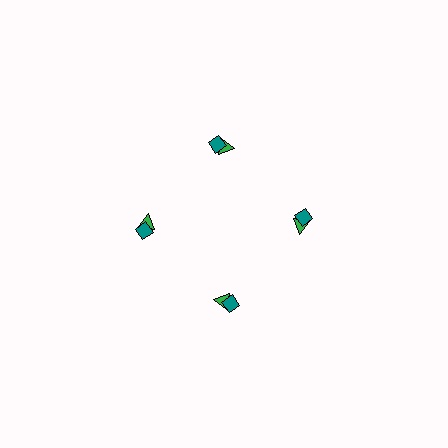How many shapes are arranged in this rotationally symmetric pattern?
There are 8 shapes, arranged in 4 groups of 2.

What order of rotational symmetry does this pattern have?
This pattern has 4-fold rotational symmetry.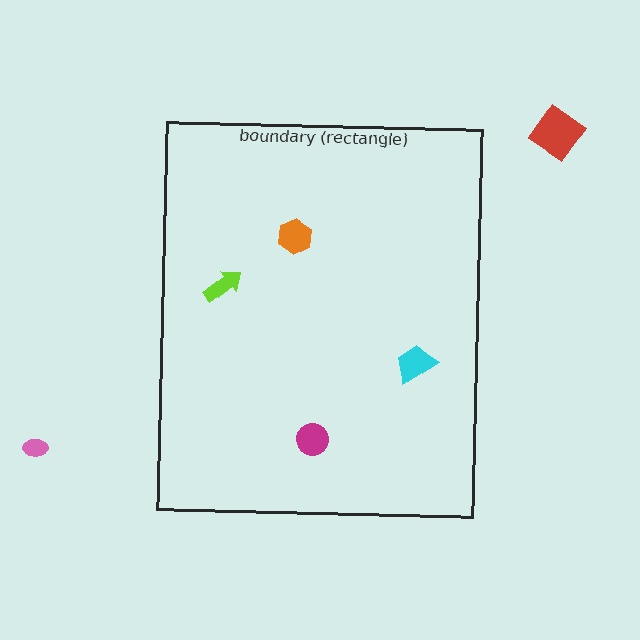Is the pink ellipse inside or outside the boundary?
Outside.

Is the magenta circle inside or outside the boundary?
Inside.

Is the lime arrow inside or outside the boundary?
Inside.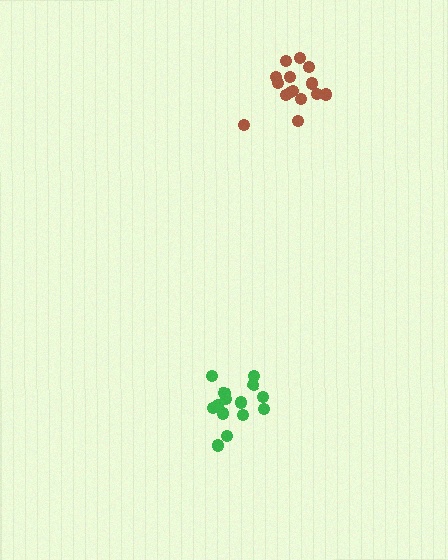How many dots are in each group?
Group 1: 15 dots, Group 2: 15 dots (30 total).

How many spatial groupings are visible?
There are 2 spatial groupings.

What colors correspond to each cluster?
The clusters are colored: brown, green.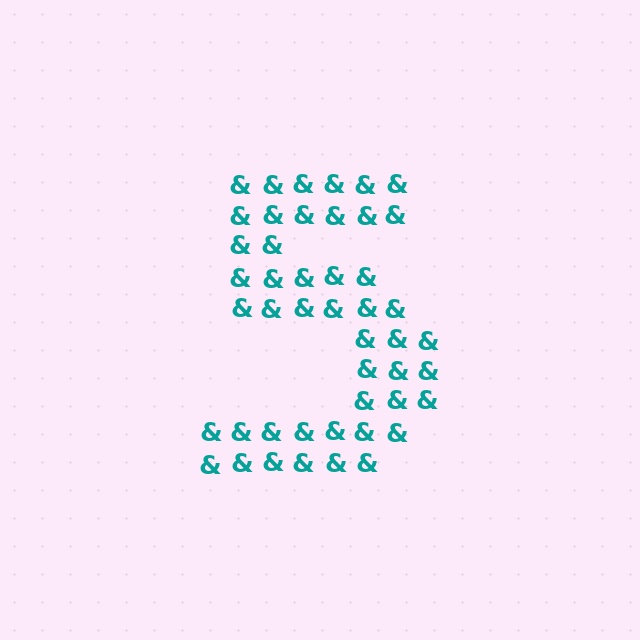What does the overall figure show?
The overall figure shows the digit 5.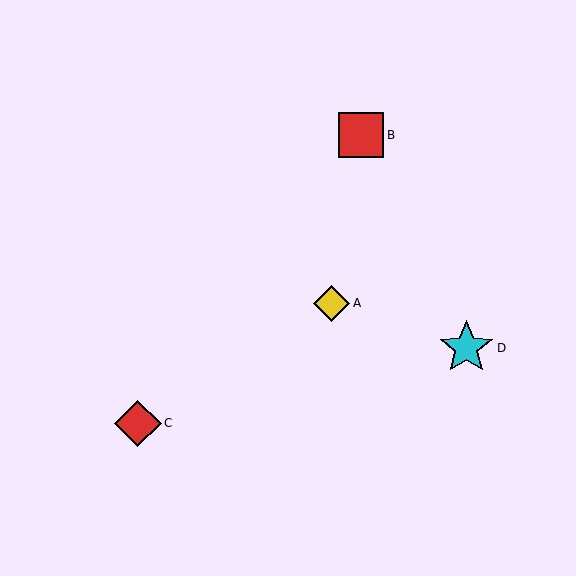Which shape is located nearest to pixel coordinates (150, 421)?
The red diamond (labeled C) at (138, 423) is nearest to that location.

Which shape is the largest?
The cyan star (labeled D) is the largest.